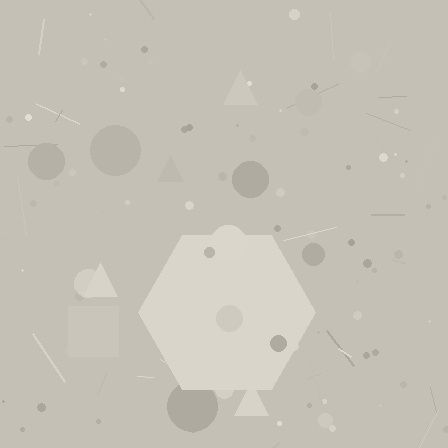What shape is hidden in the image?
A hexagon is hidden in the image.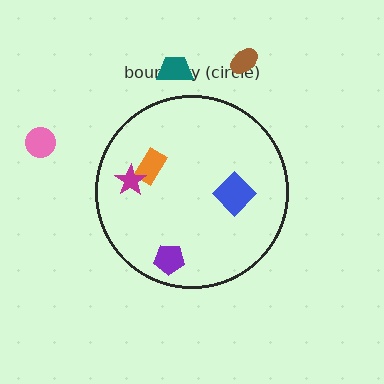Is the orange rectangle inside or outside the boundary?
Inside.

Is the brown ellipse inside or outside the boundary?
Outside.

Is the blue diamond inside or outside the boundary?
Inside.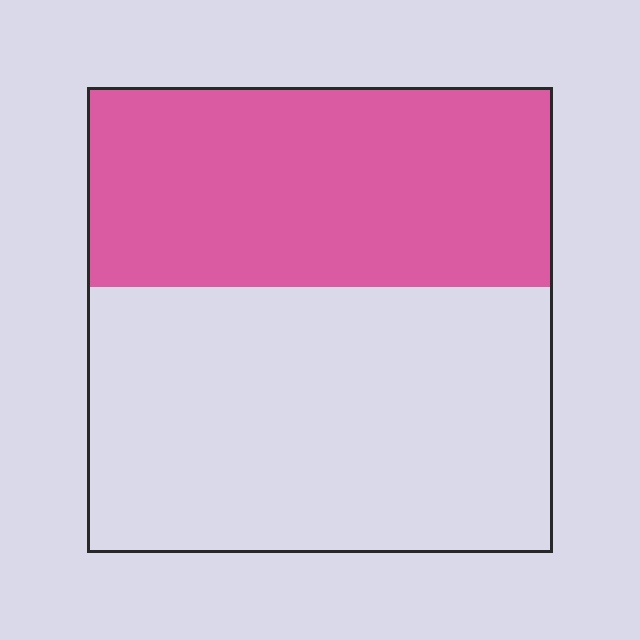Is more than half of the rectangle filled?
No.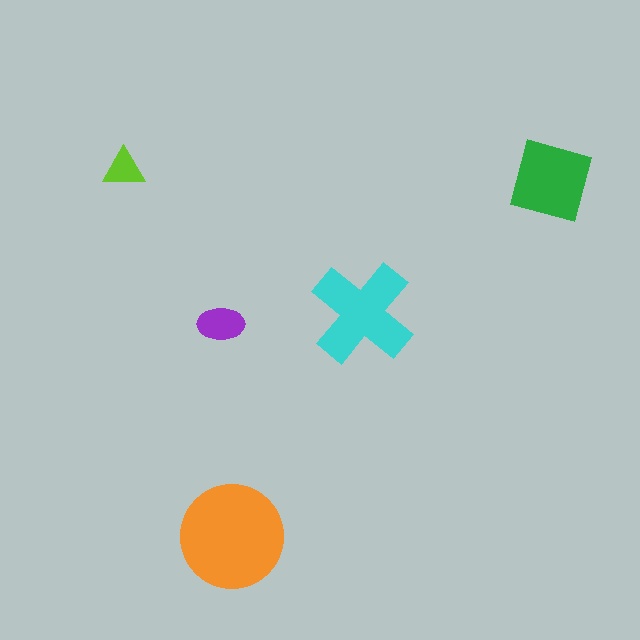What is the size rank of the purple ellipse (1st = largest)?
4th.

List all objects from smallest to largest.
The lime triangle, the purple ellipse, the green square, the cyan cross, the orange circle.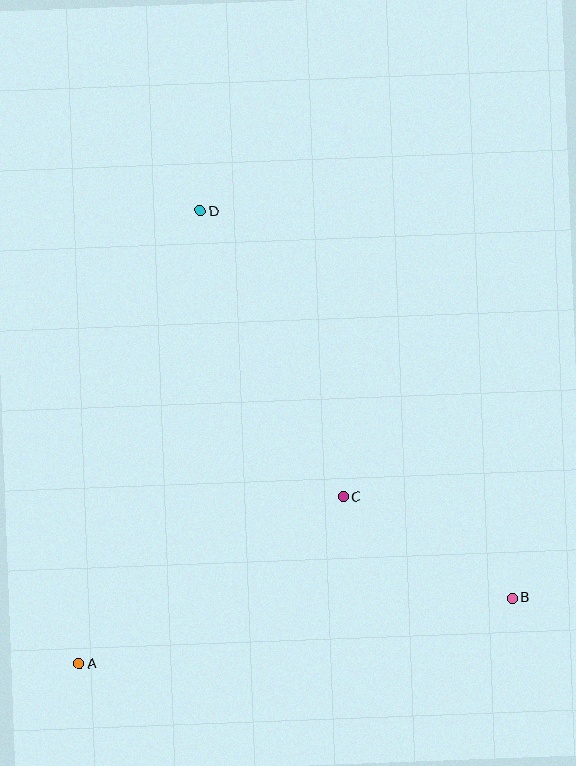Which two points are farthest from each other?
Points B and D are farthest from each other.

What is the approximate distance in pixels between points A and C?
The distance between A and C is approximately 313 pixels.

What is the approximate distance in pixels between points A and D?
The distance between A and D is approximately 469 pixels.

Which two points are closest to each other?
Points B and C are closest to each other.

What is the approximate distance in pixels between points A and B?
The distance between A and B is approximately 438 pixels.